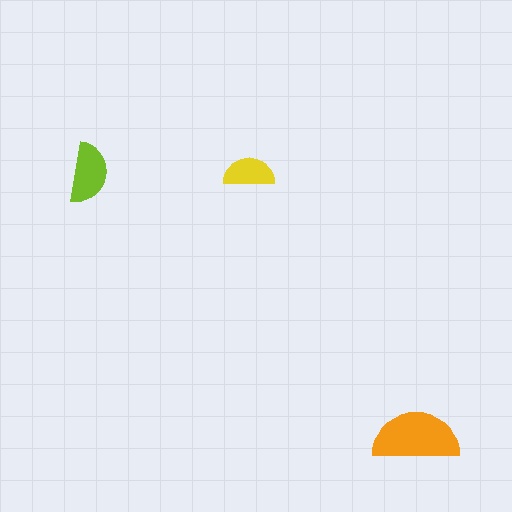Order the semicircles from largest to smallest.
the orange one, the lime one, the yellow one.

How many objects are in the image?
There are 3 objects in the image.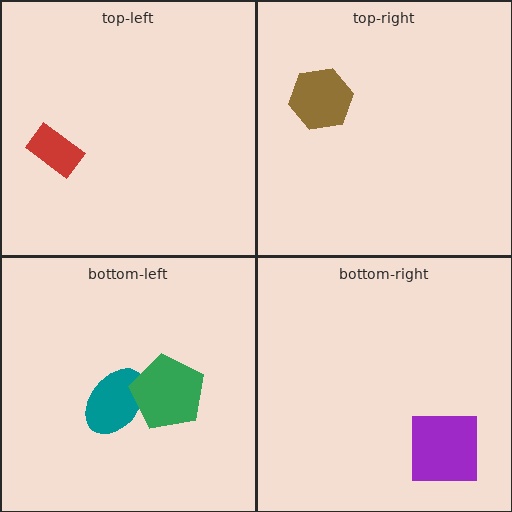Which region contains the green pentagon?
The bottom-left region.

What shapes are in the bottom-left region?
The teal ellipse, the green pentagon.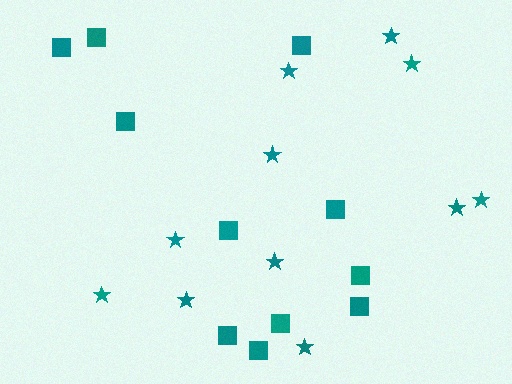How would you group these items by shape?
There are 2 groups: one group of squares (11) and one group of stars (11).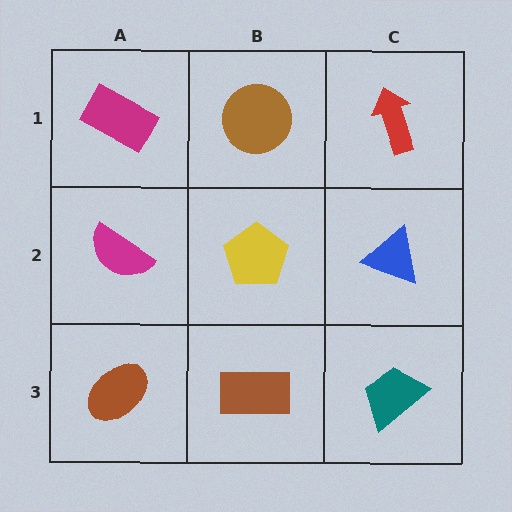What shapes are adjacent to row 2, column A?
A magenta rectangle (row 1, column A), a brown ellipse (row 3, column A), a yellow pentagon (row 2, column B).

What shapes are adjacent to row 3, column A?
A magenta semicircle (row 2, column A), a brown rectangle (row 3, column B).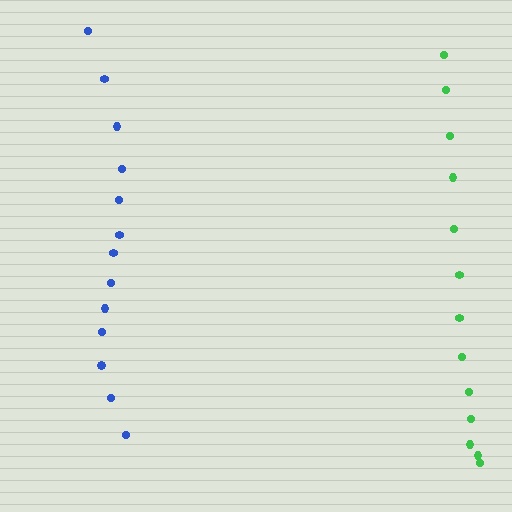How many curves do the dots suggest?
There are 2 distinct paths.